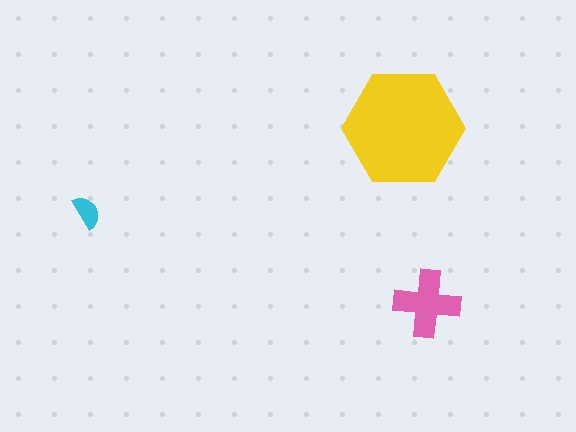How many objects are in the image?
There are 3 objects in the image.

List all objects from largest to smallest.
The yellow hexagon, the pink cross, the cyan semicircle.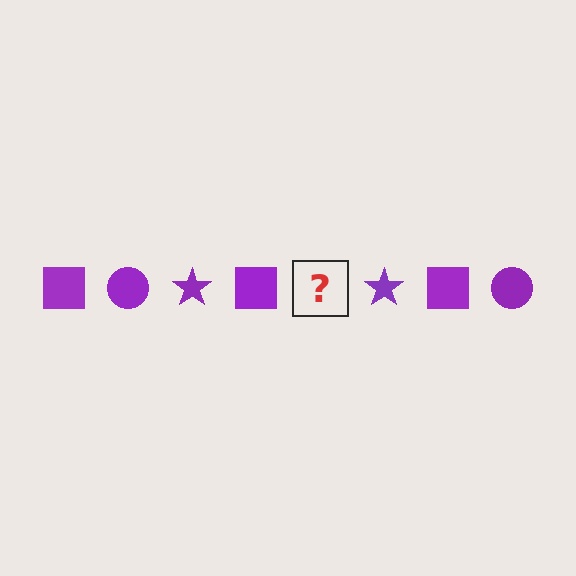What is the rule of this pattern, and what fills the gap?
The rule is that the pattern cycles through square, circle, star shapes in purple. The gap should be filled with a purple circle.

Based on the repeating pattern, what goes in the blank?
The blank should be a purple circle.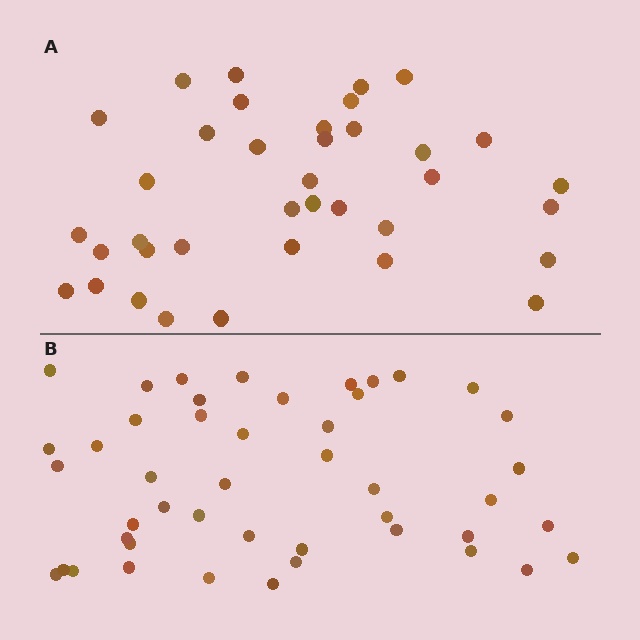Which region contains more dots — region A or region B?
Region B (the bottom region) has more dots.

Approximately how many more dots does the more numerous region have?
Region B has roughly 8 or so more dots than region A.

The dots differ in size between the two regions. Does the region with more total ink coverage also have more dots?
No. Region A has more total ink coverage because its dots are larger, but region B actually contains more individual dots. Total area can be misleading — the number of items is what matters here.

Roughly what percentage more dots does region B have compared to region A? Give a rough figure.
About 25% more.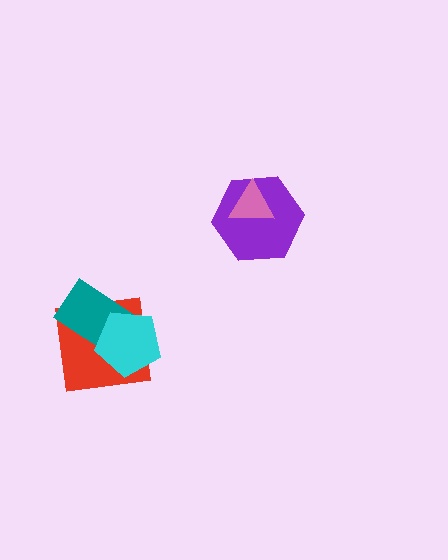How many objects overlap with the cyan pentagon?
2 objects overlap with the cyan pentagon.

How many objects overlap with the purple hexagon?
1 object overlaps with the purple hexagon.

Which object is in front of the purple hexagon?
The pink triangle is in front of the purple hexagon.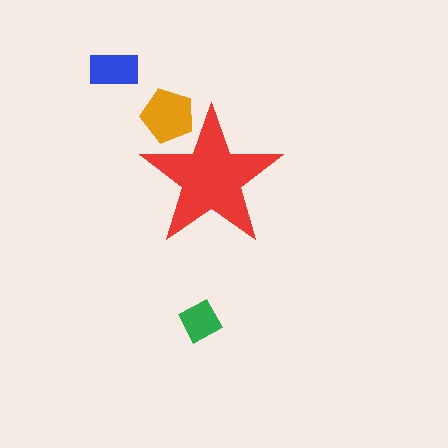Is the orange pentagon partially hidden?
Yes, the orange pentagon is partially hidden behind the red star.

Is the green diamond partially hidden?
No, the green diamond is fully visible.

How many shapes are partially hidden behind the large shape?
1 shape is partially hidden.